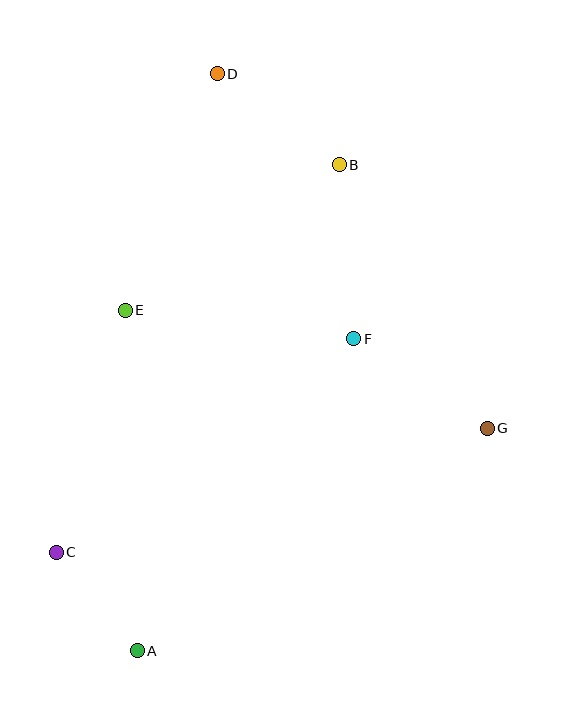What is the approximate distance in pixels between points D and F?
The distance between D and F is approximately 298 pixels.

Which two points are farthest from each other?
Points A and D are farthest from each other.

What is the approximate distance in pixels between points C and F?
The distance between C and F is approximately 367 pixels.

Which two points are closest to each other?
Points A and C are closest to each other.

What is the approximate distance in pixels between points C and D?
The distance between C and D is approximately 505 pixels.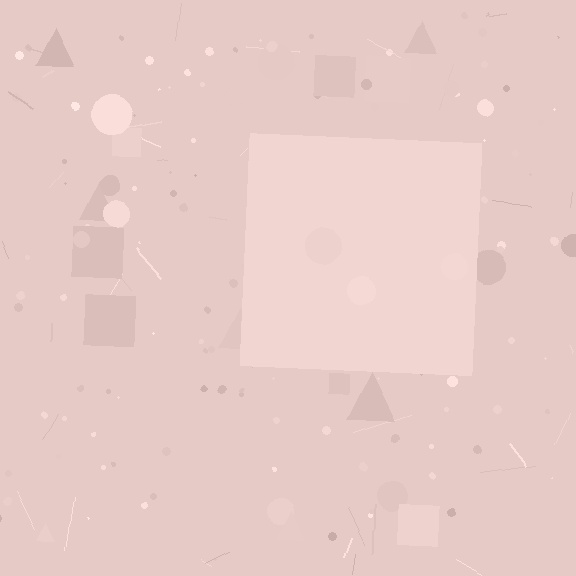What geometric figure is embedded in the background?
A square is embedded in the background.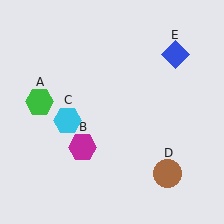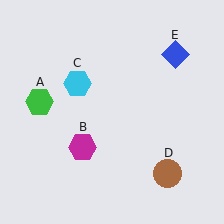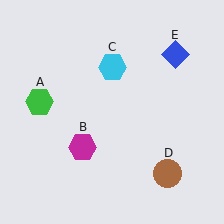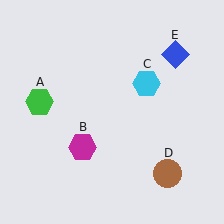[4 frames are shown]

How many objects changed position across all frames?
1 object changed position: cyan hexagon (object C).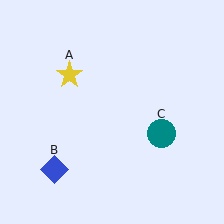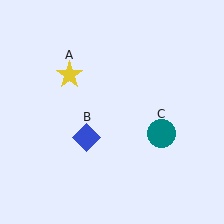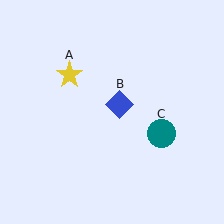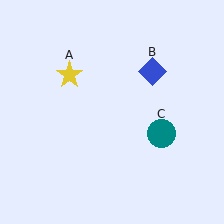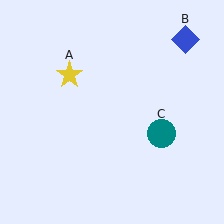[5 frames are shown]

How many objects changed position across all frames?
1 object changed position: blue diamond (object B).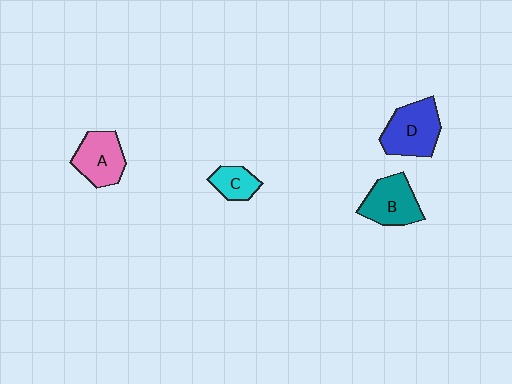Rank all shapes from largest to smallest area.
From largest to smallest: D (blue), B (teal), A (pink), C (cyan).